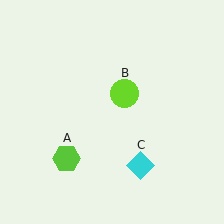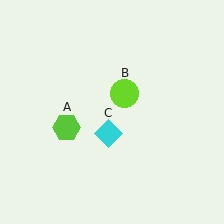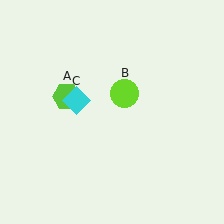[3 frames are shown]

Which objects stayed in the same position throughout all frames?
Lime circle (object B) remained stationary.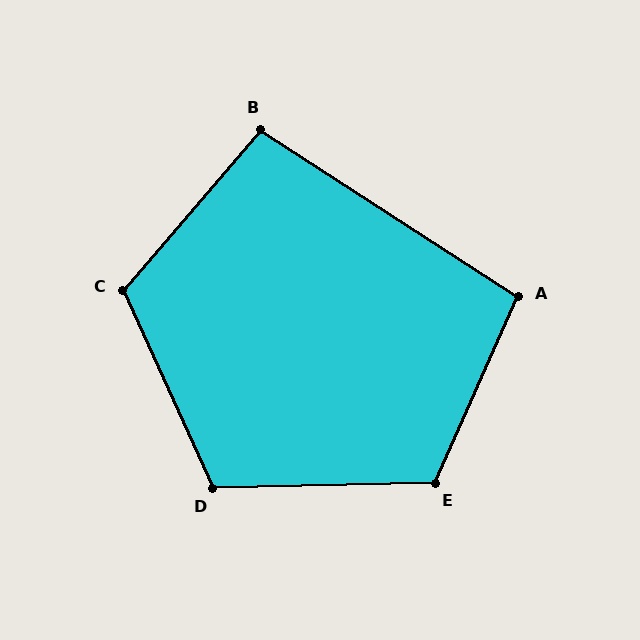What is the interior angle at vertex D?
Approximately 113 degrees (obtuse).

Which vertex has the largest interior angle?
E, at approximately 115 degrees.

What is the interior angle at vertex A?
Approximately 99 degrees (obtuse).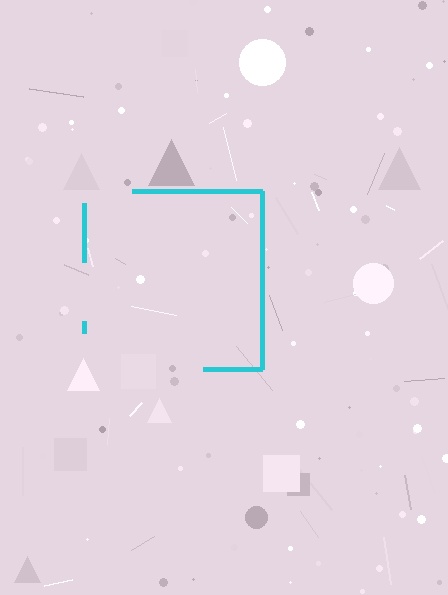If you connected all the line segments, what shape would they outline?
They would outline a square.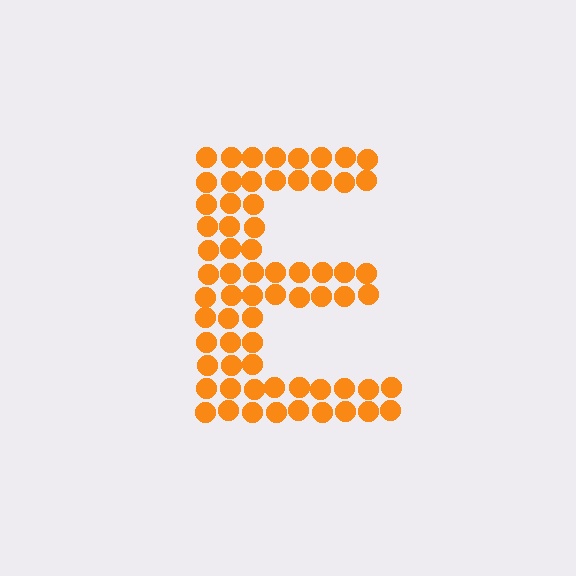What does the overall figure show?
The overall figure shows the letter E.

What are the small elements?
The small elements are circles.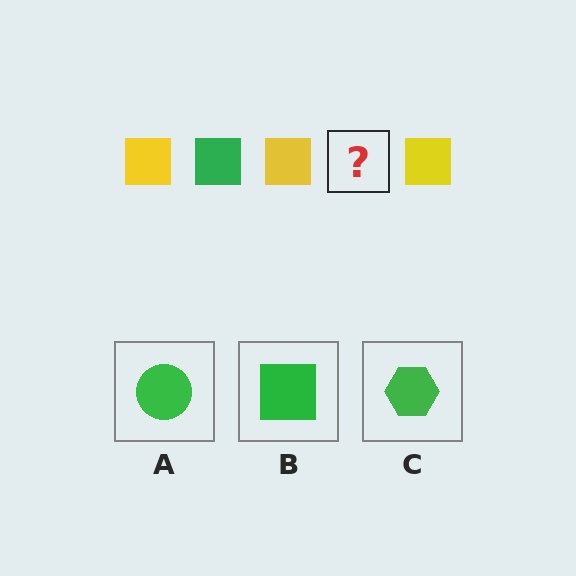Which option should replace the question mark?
Option B.